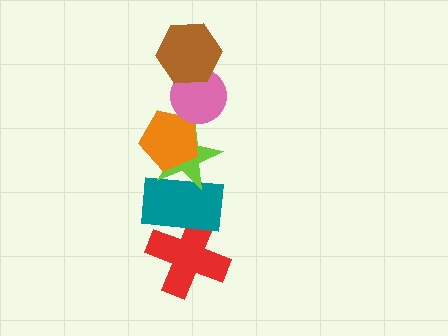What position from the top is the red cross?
The red cross is 6th from the top.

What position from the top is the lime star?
The lime star is 4th from the top.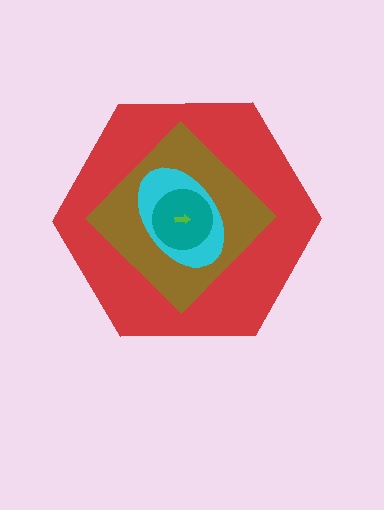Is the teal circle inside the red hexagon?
Yes.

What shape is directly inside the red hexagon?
The brown diamond.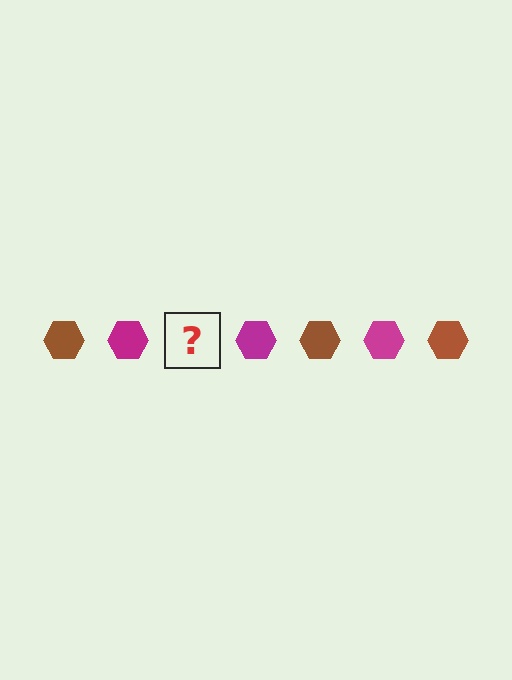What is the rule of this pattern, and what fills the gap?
The rule is that the pattern cycles through brown, magenta hexagons. The gap should be filled with a brown hexagon.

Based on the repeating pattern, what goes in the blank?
The blank should be a brown hexagon.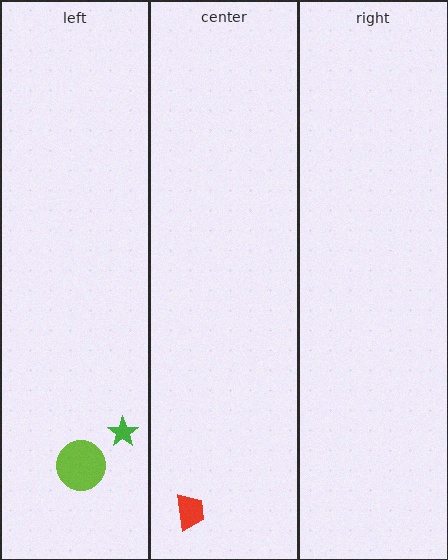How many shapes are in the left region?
2.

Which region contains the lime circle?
The left region.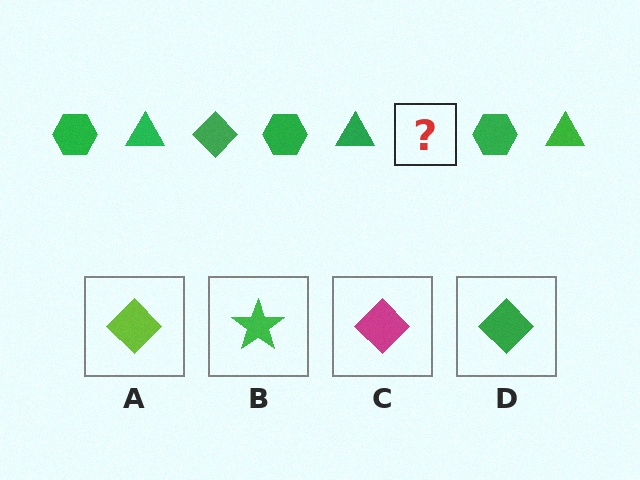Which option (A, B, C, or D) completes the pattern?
D.